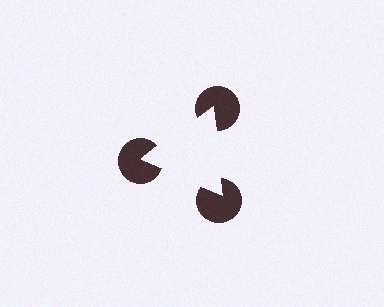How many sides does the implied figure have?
3 sides.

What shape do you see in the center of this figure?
An illusory triangle — its edges are inferred from the aligned wedge cuts in the pac-man discs, not physically drawn.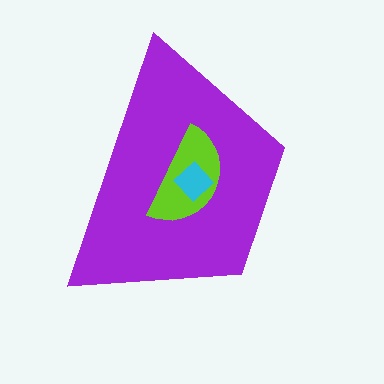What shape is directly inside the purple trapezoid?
The lime semicircle.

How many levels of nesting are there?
3.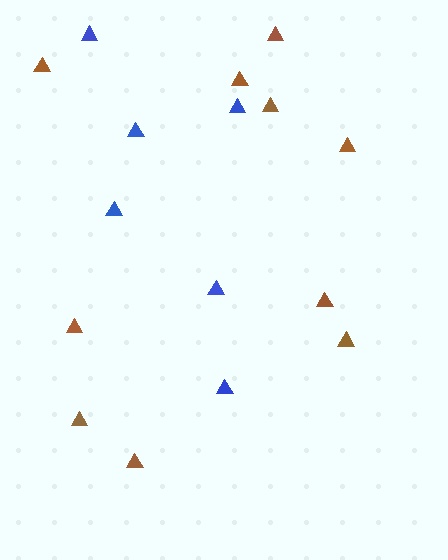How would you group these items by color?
There are 2 groups: one group of blue triangles (6) and one group of brown triangles (10).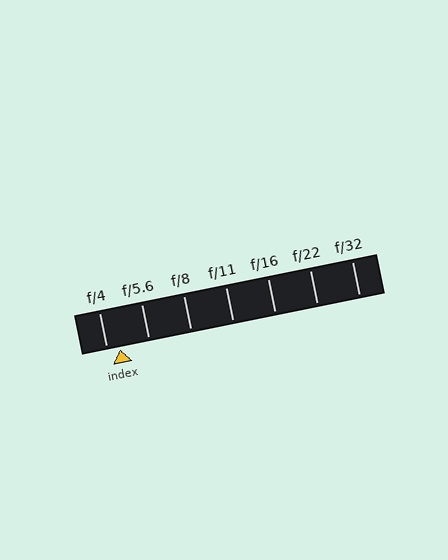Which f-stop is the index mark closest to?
The index mark is closest to f/4.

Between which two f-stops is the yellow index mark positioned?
The index mark is between f/4 and f/5.6.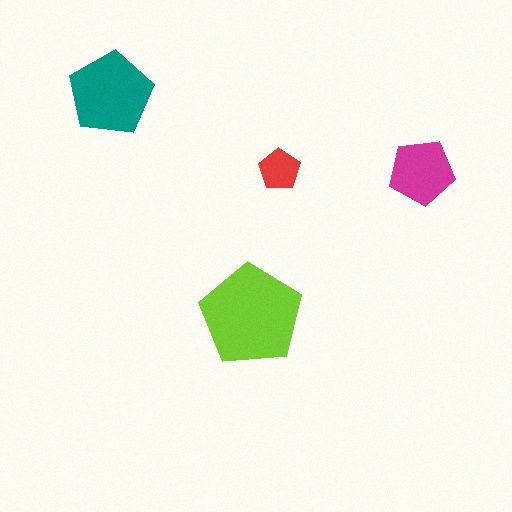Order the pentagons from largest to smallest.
the lime one, the teal one, the magenta one, the red one.